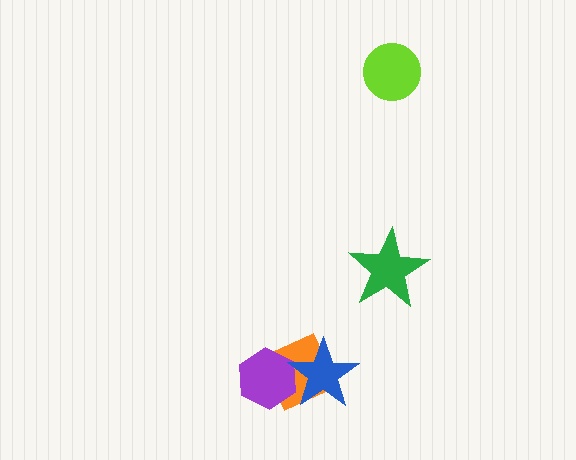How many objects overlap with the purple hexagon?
2 objects overlap with the purple hexagon.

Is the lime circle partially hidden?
No, no other shape covers it.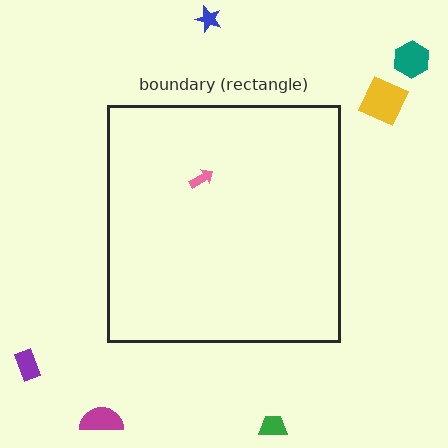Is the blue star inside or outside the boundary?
Outside.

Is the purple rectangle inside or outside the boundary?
Outside.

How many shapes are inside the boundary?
1 inside, 6 outside.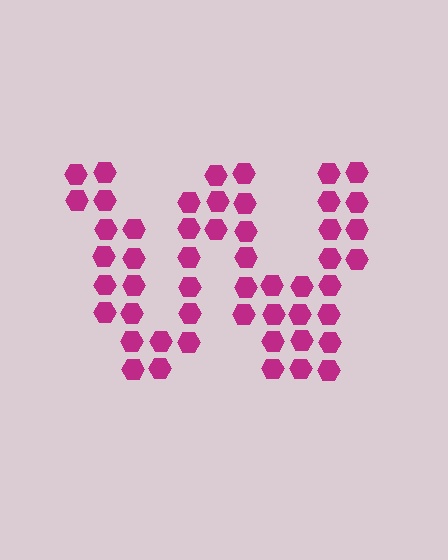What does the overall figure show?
The overall figure shows the letter W.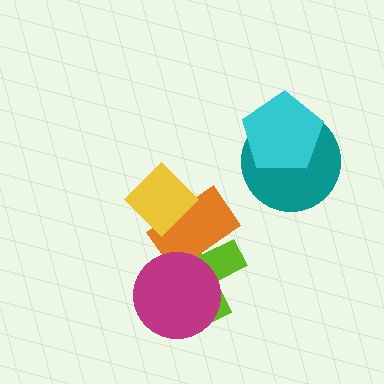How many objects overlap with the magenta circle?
2 objects overlap with the magenta circle.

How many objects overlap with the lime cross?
2 objects overlap with the lime cross.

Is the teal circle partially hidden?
Yes, it is partially covered by another shape.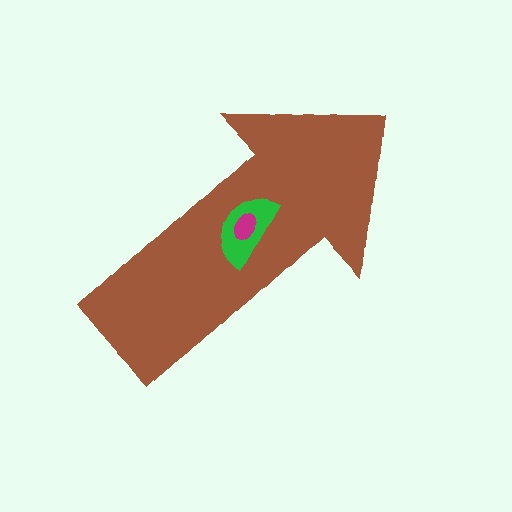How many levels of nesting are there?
3.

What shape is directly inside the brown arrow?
The green semicircle.